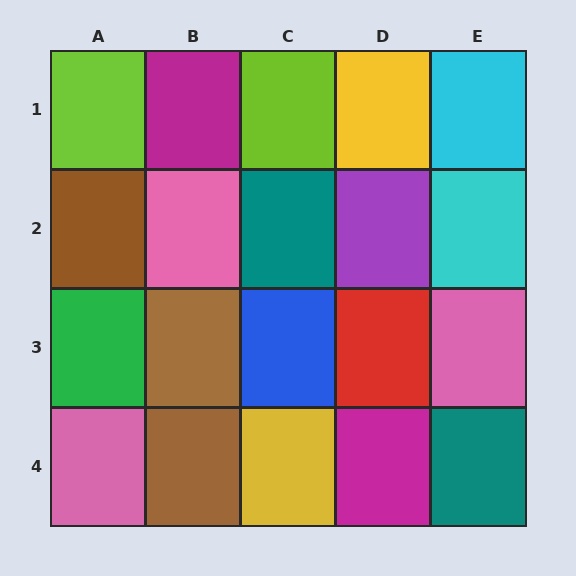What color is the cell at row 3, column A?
Green.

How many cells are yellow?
2 cells are yellow.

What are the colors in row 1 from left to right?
Lime, magenta, lime, yellow, cyan.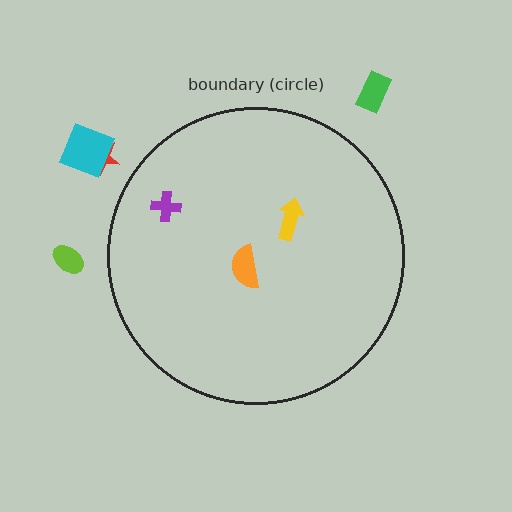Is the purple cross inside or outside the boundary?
Inside.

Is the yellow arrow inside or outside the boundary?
Inside.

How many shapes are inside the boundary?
3 inside, 4 outside.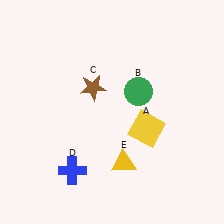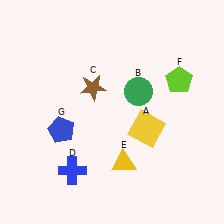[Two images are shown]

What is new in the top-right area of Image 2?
A lime pentagon (F) was added in the top-right area of Image 2.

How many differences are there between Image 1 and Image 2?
There are 2 differences between the two images.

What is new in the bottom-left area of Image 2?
A blue pentagon (G) was added in the bottom-left area of Image 2.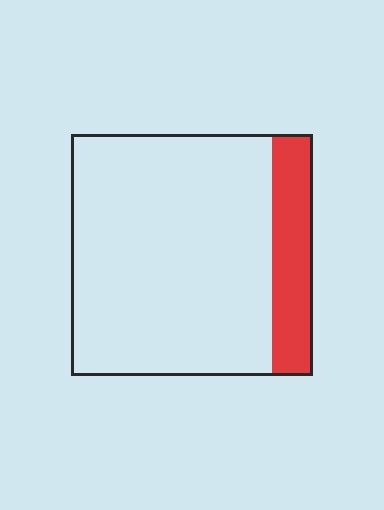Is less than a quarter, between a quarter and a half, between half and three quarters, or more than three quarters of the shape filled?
Less than a quarter.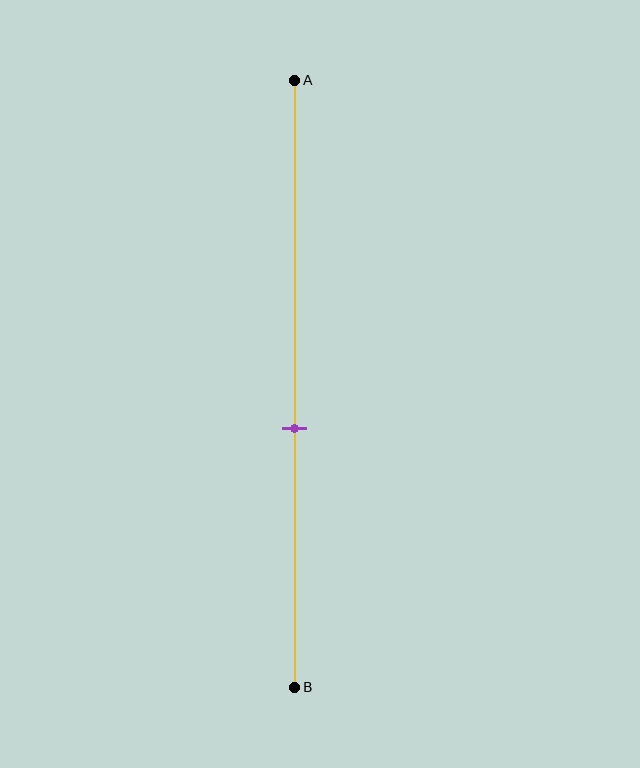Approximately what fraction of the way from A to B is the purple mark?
The purple mark is approximately 55% of the way from A to B.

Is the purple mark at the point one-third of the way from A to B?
No, the mark is at about 55% from A, not at the 33% one-third point.